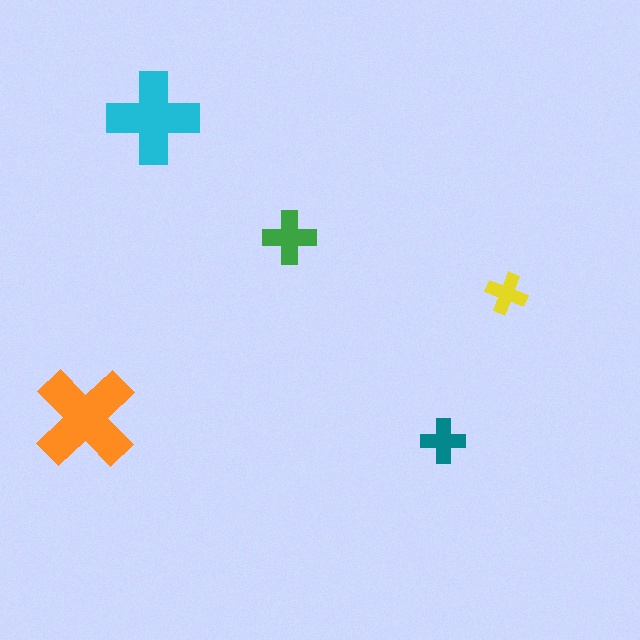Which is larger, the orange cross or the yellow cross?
The orange one.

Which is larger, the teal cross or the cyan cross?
The cyan one.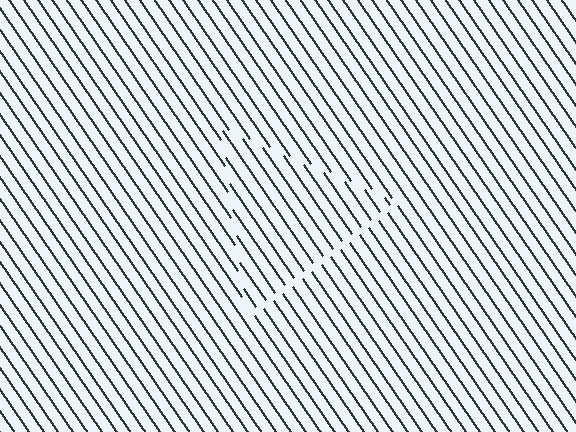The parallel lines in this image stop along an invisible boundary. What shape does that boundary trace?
An illusory triangle. The interior of the shape contains the same grating, shifted by half a period — the contour is defined by the phase discontinuity where line-ends from the inner and outer gratings abut.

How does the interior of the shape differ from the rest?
The interior of the shape contains the same grating, shifted by half a period — the contour is defined by the phase discontinuity where line-ends from the inner and outer gratings abut.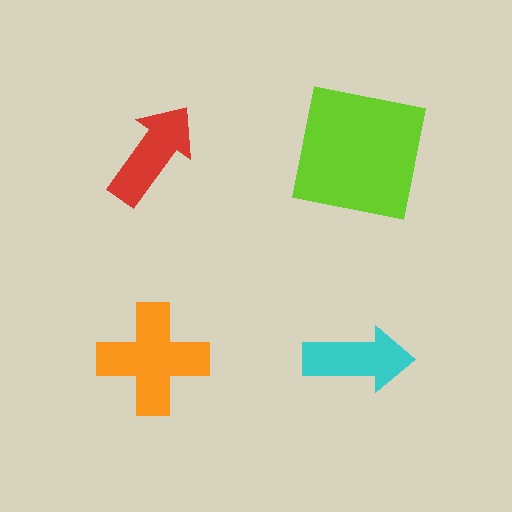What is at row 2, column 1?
An orange cross.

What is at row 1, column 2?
A lime square.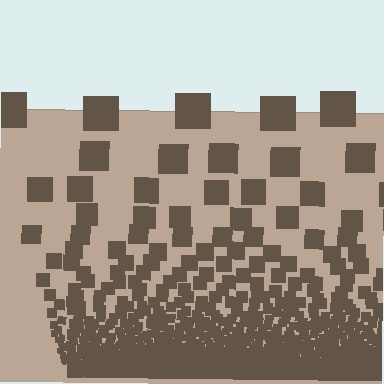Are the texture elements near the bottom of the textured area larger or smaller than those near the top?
Smaller. The gradient is inverted — elements near the bottom are smaller and denser.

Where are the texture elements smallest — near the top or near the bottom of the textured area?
Near the bottom.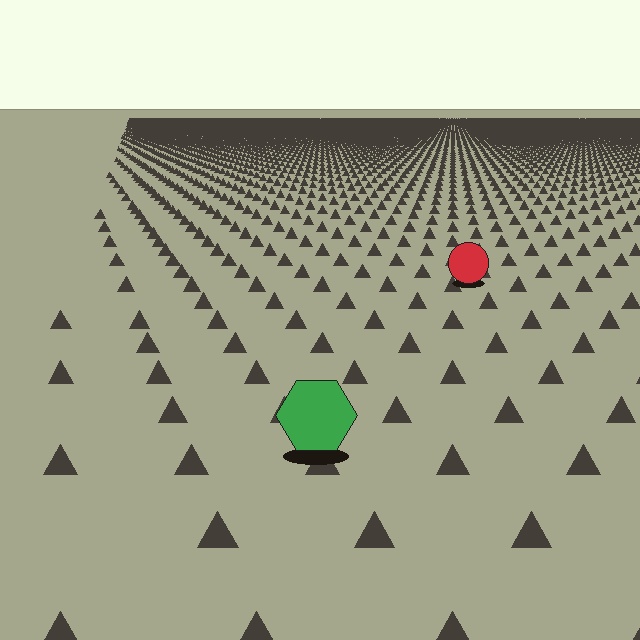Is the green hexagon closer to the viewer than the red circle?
Yes. The green hexagon is closer — you can tell from the texture gradient: the ground texture is coarser near it.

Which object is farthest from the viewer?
The red circle is farthest from the viewer. It appears smaller and the ground texture around it is denser.